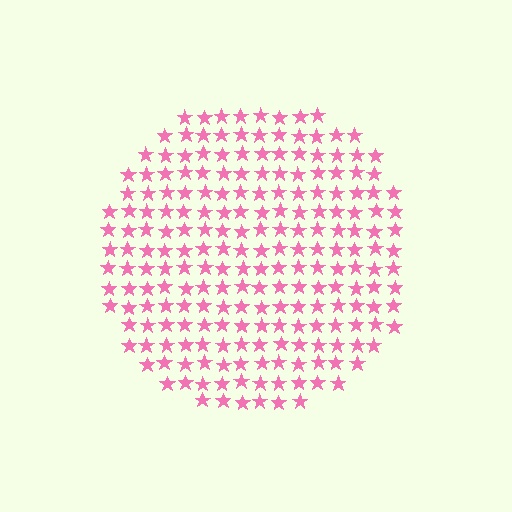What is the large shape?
The large shape is a circle.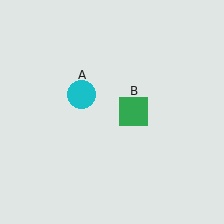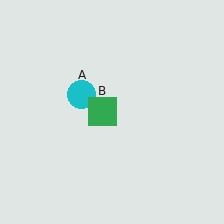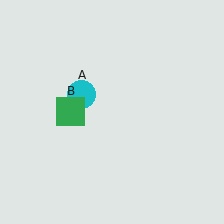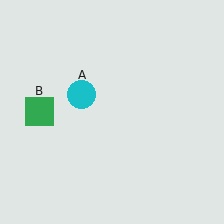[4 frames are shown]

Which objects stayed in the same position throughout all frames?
Cyan circle (object A) remained stationary.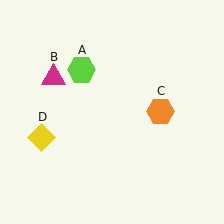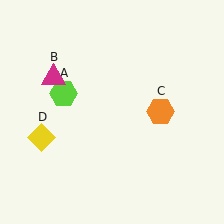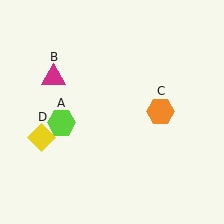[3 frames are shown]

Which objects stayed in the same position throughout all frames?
Magenta triangle (object B) and orange hexagon (object C) and yellow diamond (object D) remained stationary.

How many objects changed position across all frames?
1 object changed position: lime hexagon (object A).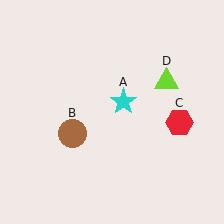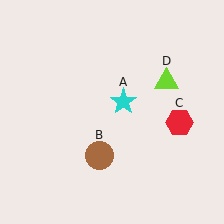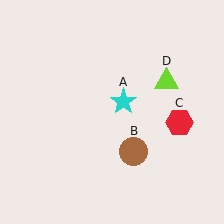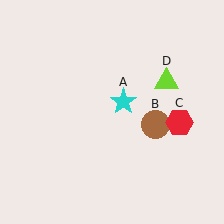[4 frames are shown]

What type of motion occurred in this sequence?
The brown circle (object B) rotated counterclockwise around the center of the scene.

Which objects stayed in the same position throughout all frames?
Cyan star (object A) and red hexagon (object C) and lime triangle (object D) remained stationary.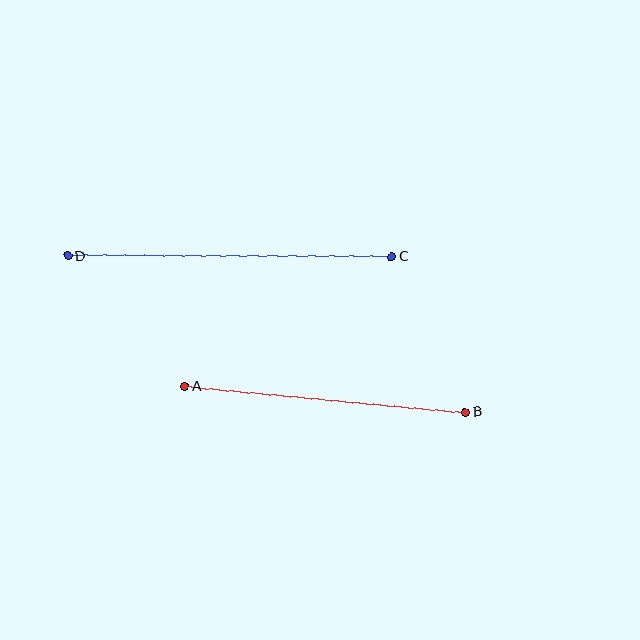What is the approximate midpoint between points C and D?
The midpoint is at approximately (230, 256) pixels.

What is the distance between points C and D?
The distance is approximately 324 pixels.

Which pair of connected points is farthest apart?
Points C and D are farthest apart.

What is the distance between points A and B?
The distance is approximately 282 pixels.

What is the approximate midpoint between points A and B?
The midpoint is at approximately (325, 399) pixels.